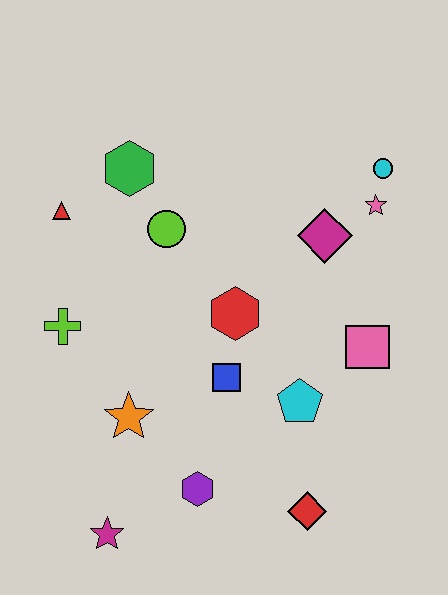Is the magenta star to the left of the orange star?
Yes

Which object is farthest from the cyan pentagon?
The red triangle is farthest from the cyan pentagon.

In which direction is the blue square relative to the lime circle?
The blue square is below the lime circle.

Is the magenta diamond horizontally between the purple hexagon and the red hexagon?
No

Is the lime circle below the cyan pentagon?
No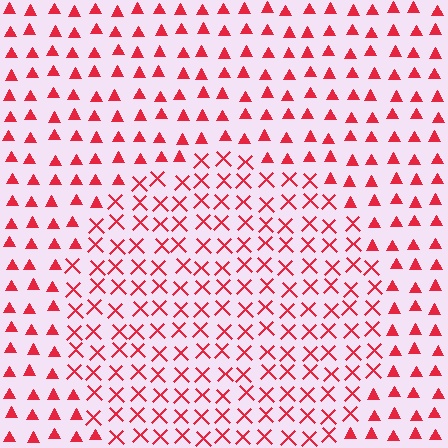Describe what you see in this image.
The image is filled with small red elements arranged in a uniform grid. A circle-shaped region contains X marks, while the surrounding area contains triangles. The boundary is defined purely by the change in element shape.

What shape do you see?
I see a circle.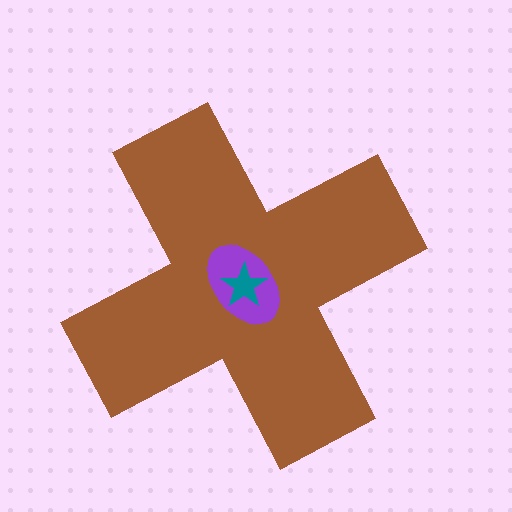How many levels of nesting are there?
3.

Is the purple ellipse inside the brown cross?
Yes.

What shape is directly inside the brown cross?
The purple ellipse.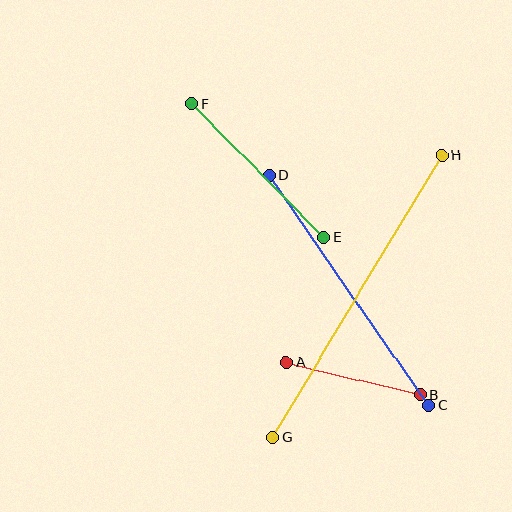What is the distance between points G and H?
The distance is approximately 329 pixels.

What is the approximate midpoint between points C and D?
The midpoint is at approximately (349, 290) pixels.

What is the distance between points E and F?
The distance is approximately 187 pixels.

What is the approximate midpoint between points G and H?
The midpoint is at approximately (357, 296) pixels.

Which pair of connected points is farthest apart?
Points G and H are farthest apart.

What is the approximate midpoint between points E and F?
The midpoint is at approximately (258, 171) pixels.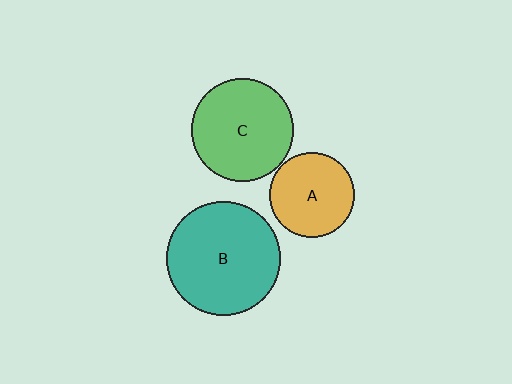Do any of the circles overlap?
No, none of the circles overlap.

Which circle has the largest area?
Circle B (teal).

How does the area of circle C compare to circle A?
Approximately 1.5 times.